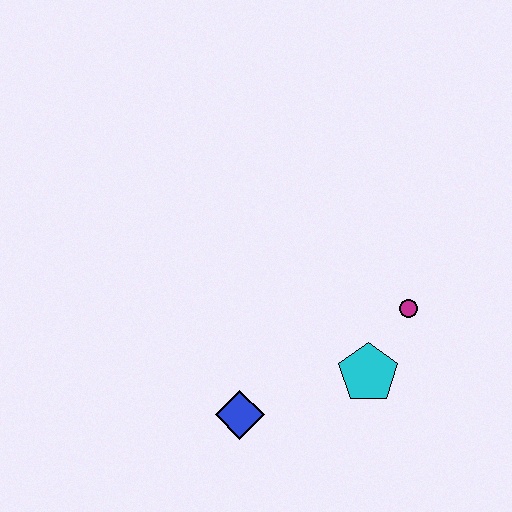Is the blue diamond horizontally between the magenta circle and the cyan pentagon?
No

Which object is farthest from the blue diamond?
The magenta circle is farthest from the blue diamond.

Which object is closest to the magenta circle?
The cyan pentagon is closest to the magenta circle.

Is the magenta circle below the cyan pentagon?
No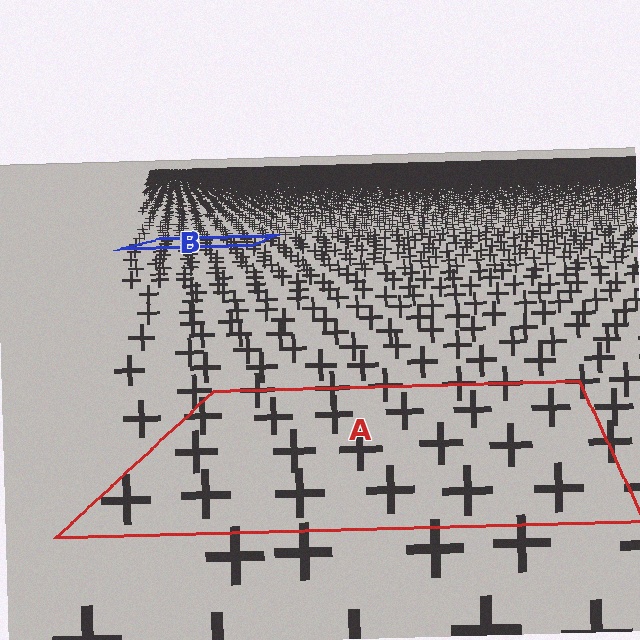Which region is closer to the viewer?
Region A is closer. The texture elements there are larger and more spread out.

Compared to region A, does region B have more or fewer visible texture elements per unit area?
Region B has more texture elements per unit area — they are packed more densely because it is farther away.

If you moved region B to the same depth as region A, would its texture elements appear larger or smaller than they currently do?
They would appear larger. At a closer depth, the same texture elements are projected at a bigger on-screen size.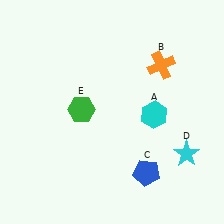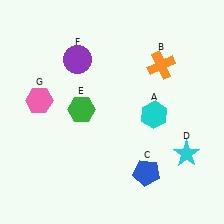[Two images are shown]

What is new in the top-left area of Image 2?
A purple circle (F) was added in the top-left area of Image 2.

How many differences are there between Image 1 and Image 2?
There are 2 differences between the two images.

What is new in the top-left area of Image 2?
A pink hexagon (G) was added in the top-left area of Image 2.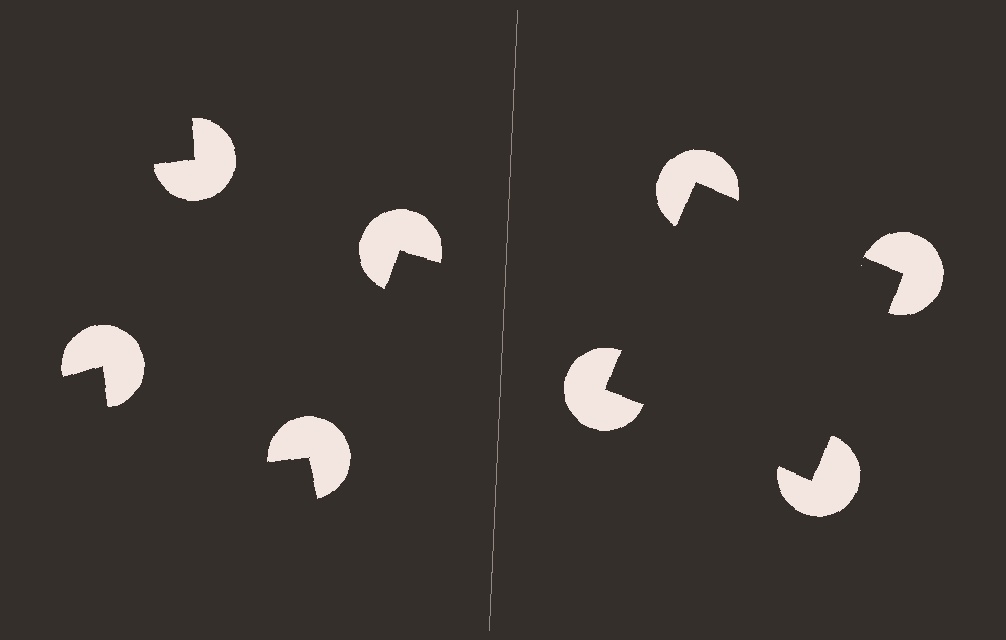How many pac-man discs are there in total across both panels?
8 — 4 on each side.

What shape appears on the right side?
An illusory square.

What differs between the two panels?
The pac-man discs are positioned identically on both sides; only the wedge orientations differ. On the right they align to a square; on the left they are misaligned.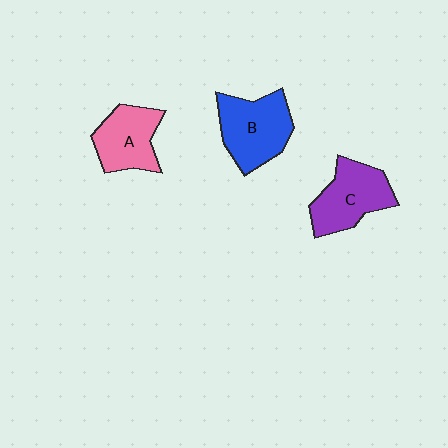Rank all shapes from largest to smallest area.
From largest to smallest: B (blue), C (purple), A (pink).